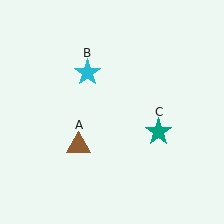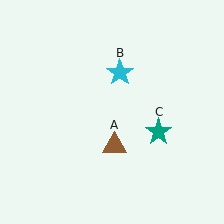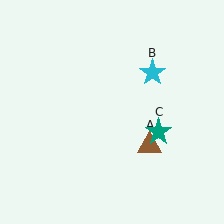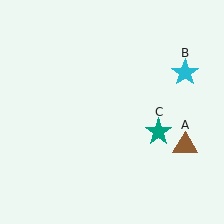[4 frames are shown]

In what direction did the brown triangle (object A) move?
The brown triangle (object A) moved right.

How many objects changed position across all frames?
2 objects changed position: brown triangle (object A), cyan star (object B).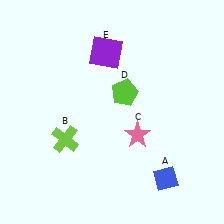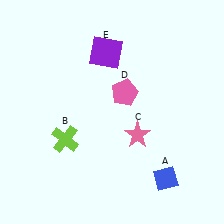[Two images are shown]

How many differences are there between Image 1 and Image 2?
There is 1 difference between the two images.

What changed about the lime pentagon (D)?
In Image 1, D is lime. In Image 2, it changed to pink.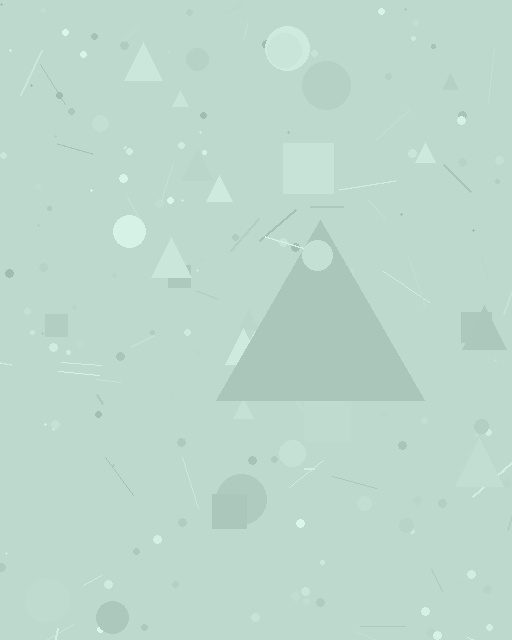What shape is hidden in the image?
A triangle is hidden in the image.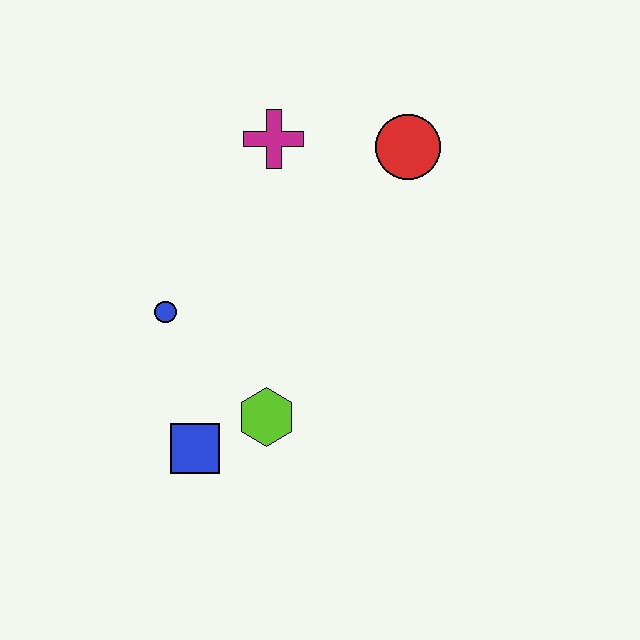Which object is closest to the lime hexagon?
The blue square is closest to the lime hexagon.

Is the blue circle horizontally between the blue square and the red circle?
No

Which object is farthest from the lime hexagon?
The red circle is farthest from the lime hexagon.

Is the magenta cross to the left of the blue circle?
No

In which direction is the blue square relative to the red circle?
The blue square is below the red circle.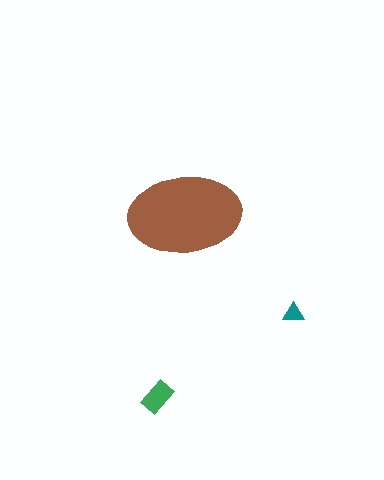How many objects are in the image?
There are 3 objects in the image.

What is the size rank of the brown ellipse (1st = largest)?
1st.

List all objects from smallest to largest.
The teal triangle, the green rectangle, the brown ellipse.